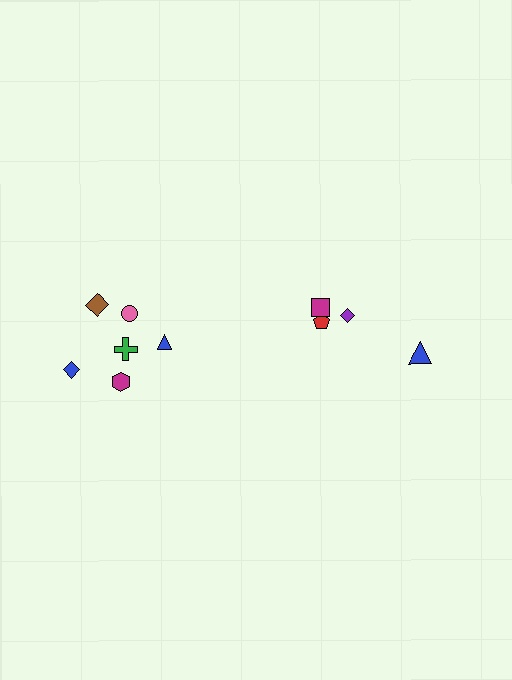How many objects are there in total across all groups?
There are 10 objects.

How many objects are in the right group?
There are 4 objects.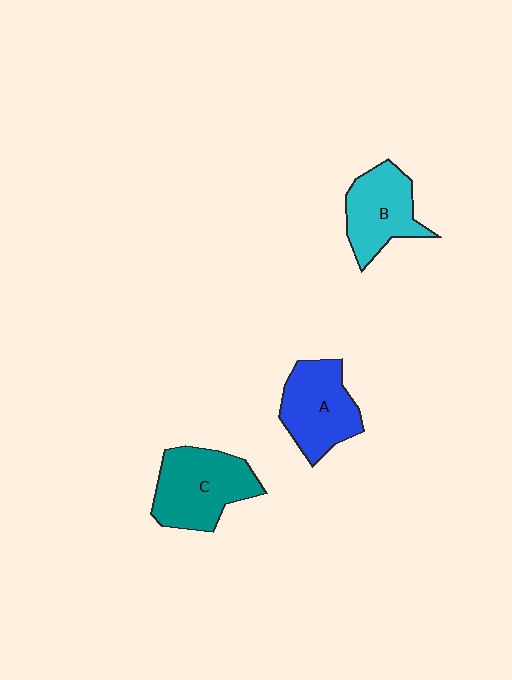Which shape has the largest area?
Shape C (teal).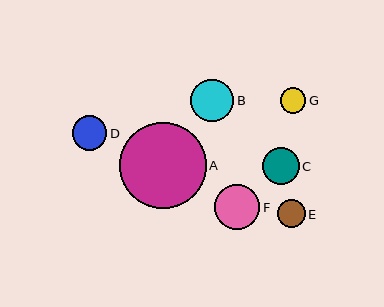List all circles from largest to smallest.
From largest to smallest: A, F, B, C, D, E, G.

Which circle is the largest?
Circle A is the largest with a size of approximately 86 pixels.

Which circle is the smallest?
Circle G is the smallest with a size of approximately 25 pixels.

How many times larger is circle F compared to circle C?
Circle F is approximately 1.2 times the size of circle C.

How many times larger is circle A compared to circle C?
Circle A is approximately 2.3 times the size of circle C.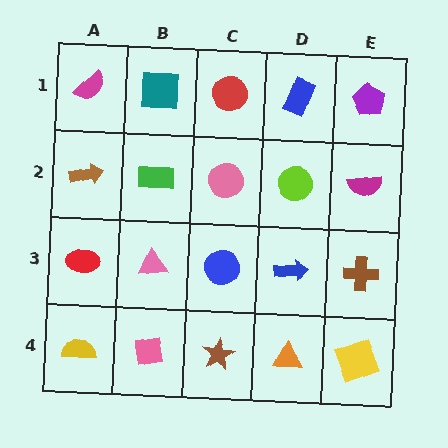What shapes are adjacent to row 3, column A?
A brown arrow (row 2, column A), a yellow semicircle (row 4, column A), a pink triangle (row 3, column B).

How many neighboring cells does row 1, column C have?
3.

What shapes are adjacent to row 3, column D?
A lime circle (row 2, column D), an orange triangle (row 4, column D), a blue circle (row 3, column C), a brown cross (row 3, column E).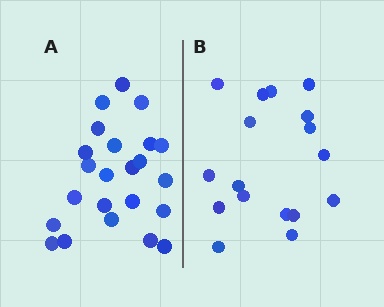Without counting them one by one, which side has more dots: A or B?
Region A (the left region) has more dots.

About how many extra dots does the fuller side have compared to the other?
Region A has about 6 more dots than region B.